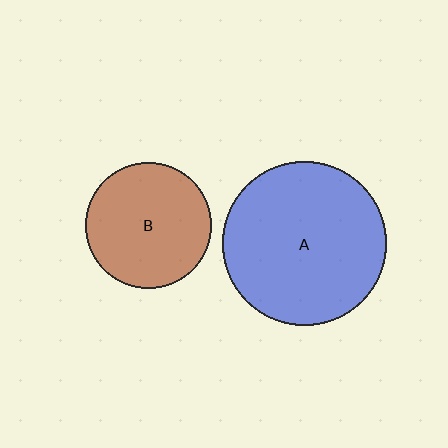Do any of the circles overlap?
No, none of the circles overlap.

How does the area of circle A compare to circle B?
Approximately 1.7 times.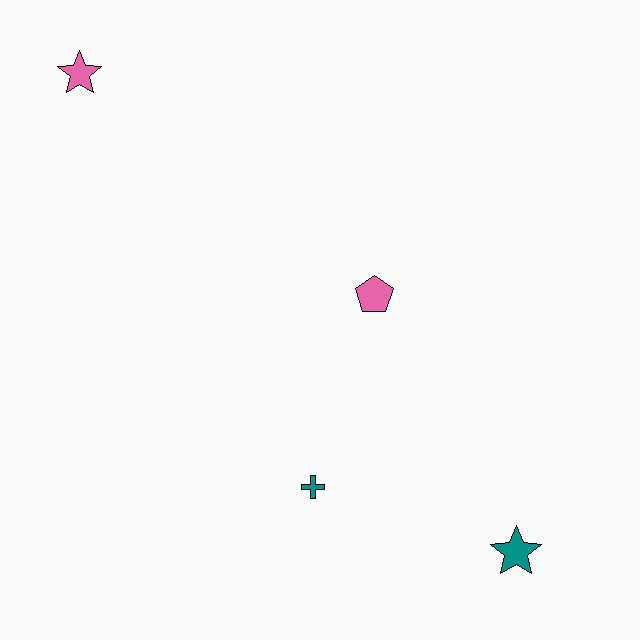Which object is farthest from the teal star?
The pink star is farthest from the teal star.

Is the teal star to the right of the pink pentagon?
Yes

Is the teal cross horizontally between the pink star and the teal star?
Yes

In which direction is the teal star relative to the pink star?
The teal star is below the pink star.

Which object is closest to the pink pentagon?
The teal cross is closest to the pink pentagon.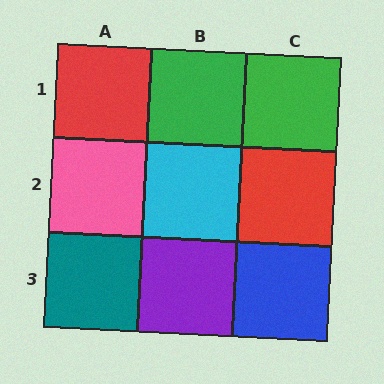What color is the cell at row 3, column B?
Purple.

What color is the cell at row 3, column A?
Teal.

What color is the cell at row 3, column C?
Blue.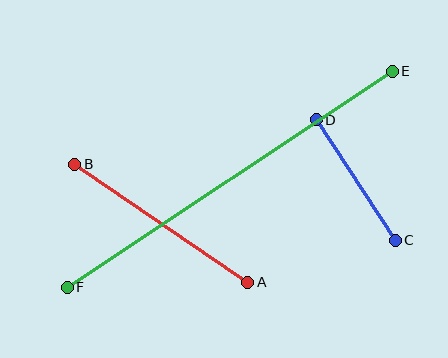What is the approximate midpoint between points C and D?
The midpoint is at approximately (356, 180) pixels.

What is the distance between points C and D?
The distance is approximately 144 pixels.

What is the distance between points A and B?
The distance is approximately 210 pixels.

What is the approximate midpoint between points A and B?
The midpoint is at approximately (161, 223) pixels.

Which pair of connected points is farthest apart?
Points E and F are farthest apart.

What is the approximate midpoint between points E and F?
The midpoint is at approximately (230, 179) pixels.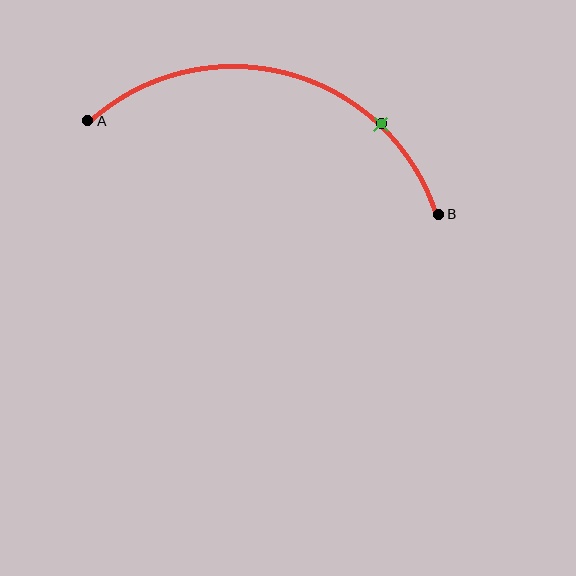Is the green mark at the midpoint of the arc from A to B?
No. The green mark lies on the arc but is closer to endpoint B. The arc midpoint would be at the point on the curve equidistant along the arc from both A and B.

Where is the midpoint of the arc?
The arc midpoint is the point on the curve farthest from the straight line joining A and B. It sits above that line.